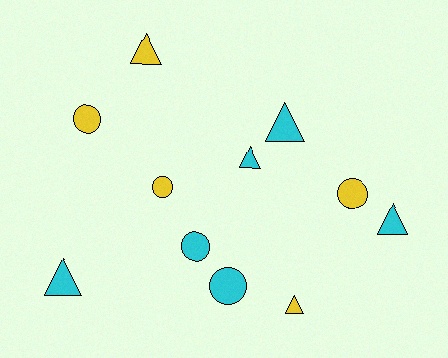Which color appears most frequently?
Cyan, with 6 objects.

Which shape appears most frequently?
Triangle, with 6 objects.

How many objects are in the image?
There are 11 objects.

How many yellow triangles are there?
There are 2 yellow triangles.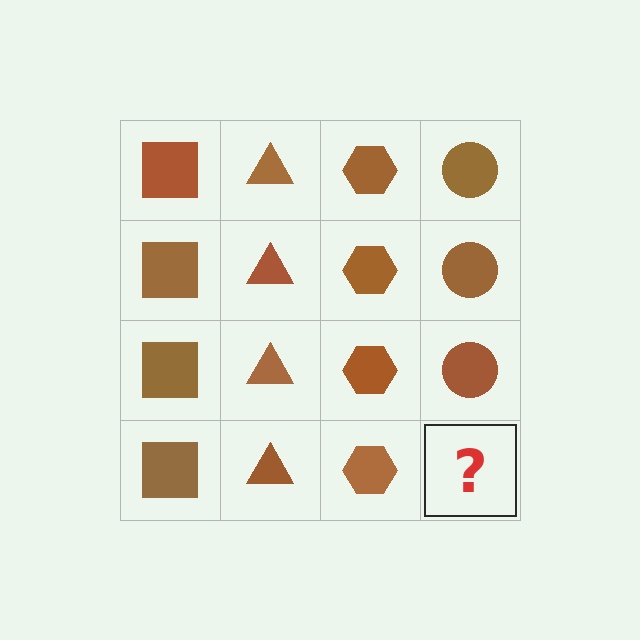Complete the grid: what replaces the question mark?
The question mark should be replaced with a brown circle.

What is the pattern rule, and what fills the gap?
The rule is that each column has a consistent shape. The gap should be filled with a brown circle.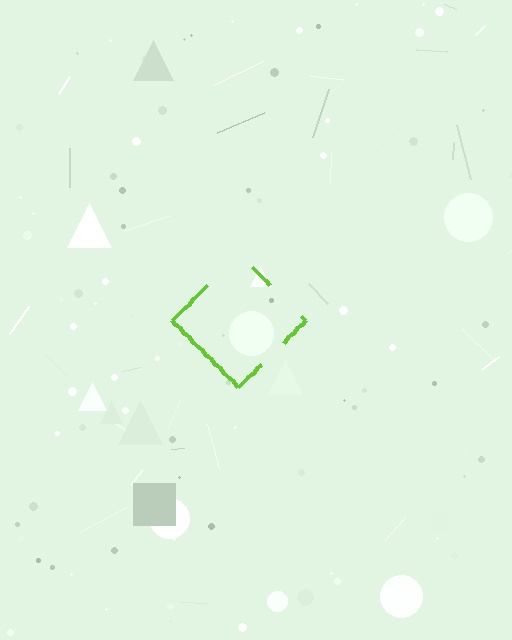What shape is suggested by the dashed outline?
The dashed outline suggests a diamond.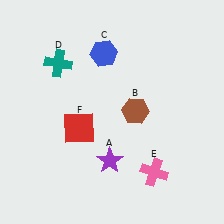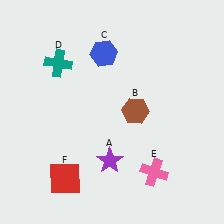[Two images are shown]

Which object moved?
The red square (F) moved down.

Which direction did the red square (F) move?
The red square (F) moved down.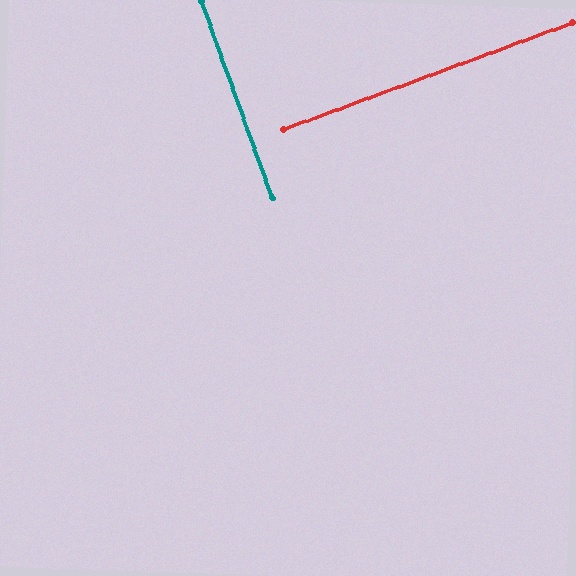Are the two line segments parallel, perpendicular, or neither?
Perpendicular — they meet at approximately 90°.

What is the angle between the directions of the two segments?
Approximately 90 degrees.